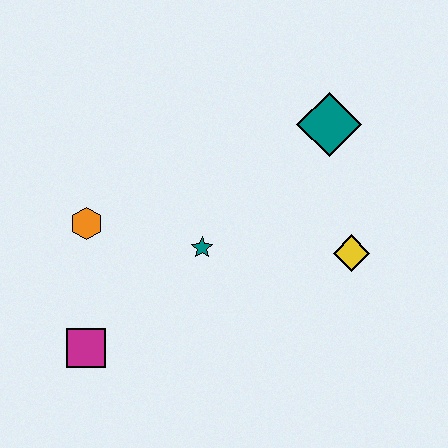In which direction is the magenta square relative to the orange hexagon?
The magenta square is below the orange hexagon.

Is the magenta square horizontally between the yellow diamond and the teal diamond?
No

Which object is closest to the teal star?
The orange hexagon is closest to the teal star.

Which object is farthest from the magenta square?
The teal diamond is farthest from the magenta square.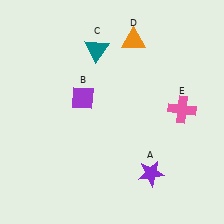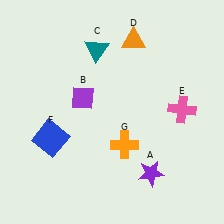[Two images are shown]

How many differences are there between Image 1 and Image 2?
There are 2 differences between the two images.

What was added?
A blue square (F), an orange cross (G) were added in Image 2.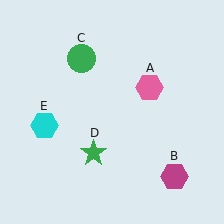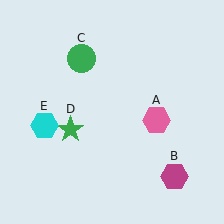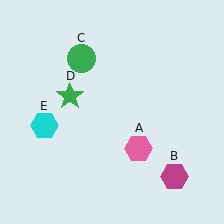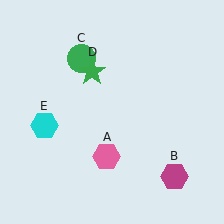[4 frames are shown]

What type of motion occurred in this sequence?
The pink hexagon (object A), green star (object D) rotated clockwise around the center of the scene.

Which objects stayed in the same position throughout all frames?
Magenta hexagon (object B) and green circle (object C) and cyan hexagon (object E) remained stationary.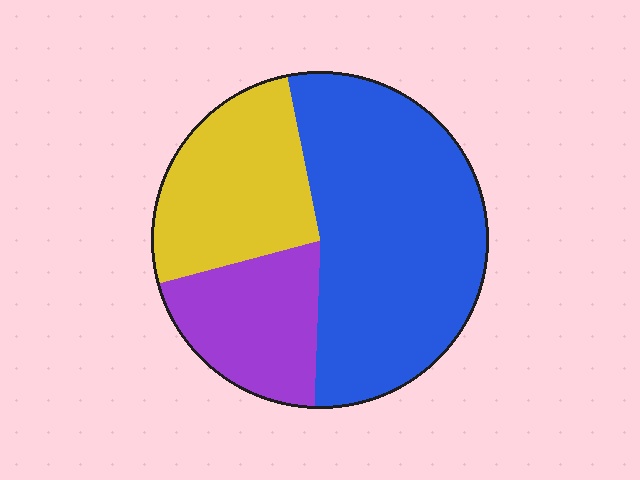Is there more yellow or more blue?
Blue.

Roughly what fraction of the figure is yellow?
Yellow covers 26% of the figure.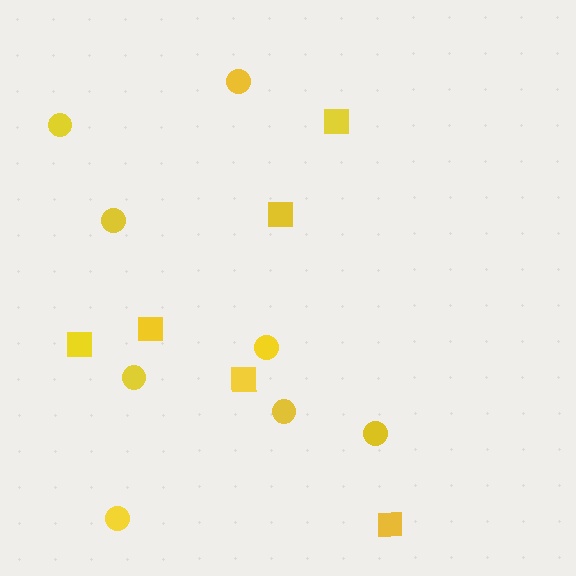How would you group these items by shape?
There are 2 groups: one group of circles (8) and one group of squares (6).